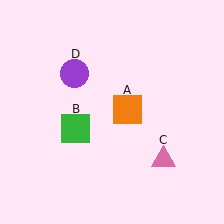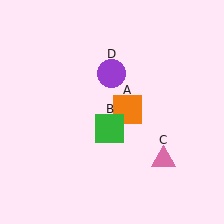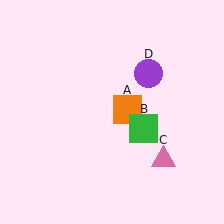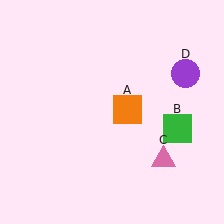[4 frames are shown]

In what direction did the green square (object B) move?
The green square (object B) moved right.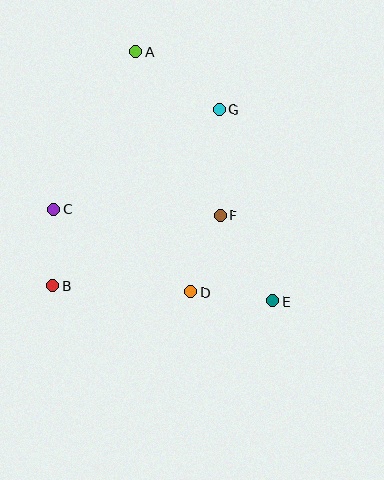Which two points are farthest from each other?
Points A and E are farthest from each other.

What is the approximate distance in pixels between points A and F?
The distance between A and F is approximately 184 pixels.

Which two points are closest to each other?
Points B and C are closest to each other.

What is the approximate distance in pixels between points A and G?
The distance between A and G is approximately 101 pixels.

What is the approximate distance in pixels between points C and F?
The distance between C and F is approximately 166 pixels.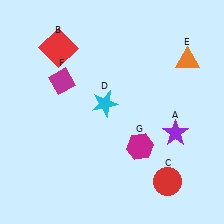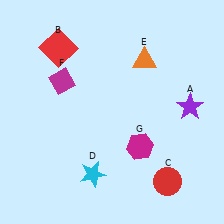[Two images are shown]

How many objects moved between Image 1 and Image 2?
3 objects moved between the two images.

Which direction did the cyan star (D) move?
The cyan star (D) moved down.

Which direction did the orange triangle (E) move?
The orange triangle (E) moved left.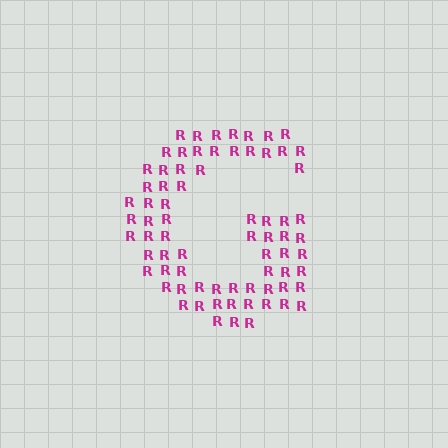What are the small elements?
The small elements are letter R's.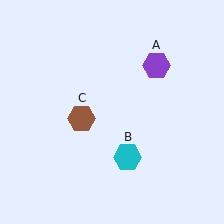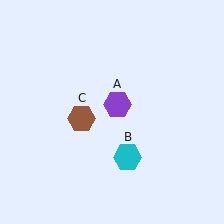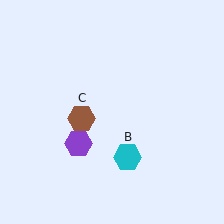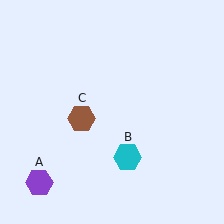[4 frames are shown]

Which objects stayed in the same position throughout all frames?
Cyan hexagon (object B) and brown hexagon (object C) remained stationary.